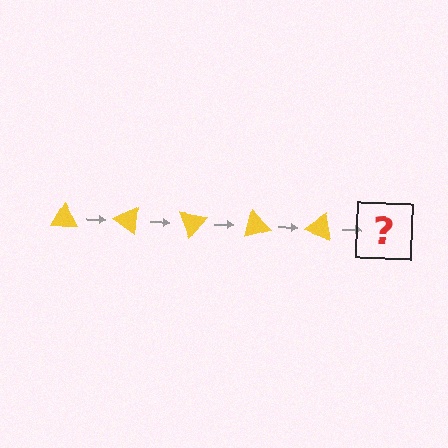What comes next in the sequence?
The next element should be a yellow triangle rotated 175 degrees.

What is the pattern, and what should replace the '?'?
The pattern is that the triangle rotates 35 degrees each step. The '?' should be a yellow triangle rotated 175 degrees.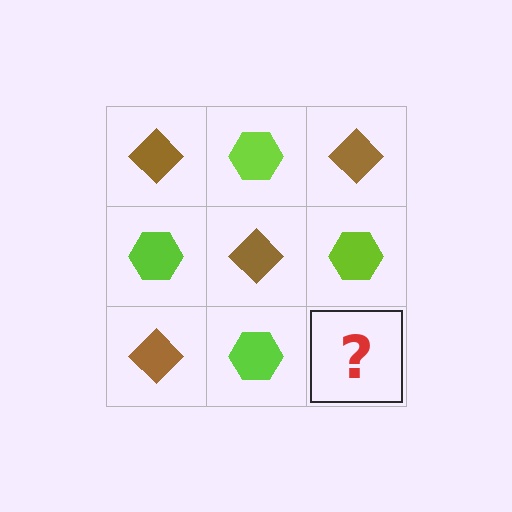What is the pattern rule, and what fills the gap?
The rule is that it alternates brown diamond and lime hexagon in a checkerboard pattern. The gap should be filled with a brown diamond.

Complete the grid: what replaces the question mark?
The question mark should be replaced with a brown diamond.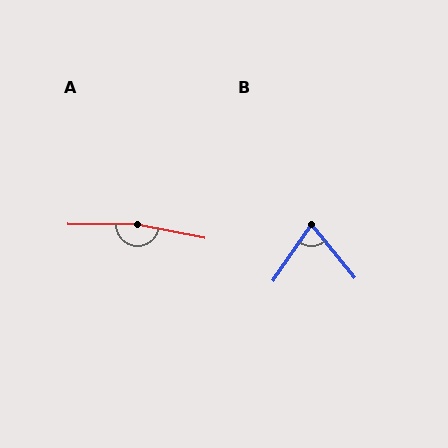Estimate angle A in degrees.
Approximately 169 degrees.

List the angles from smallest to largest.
B (73°), A (169°).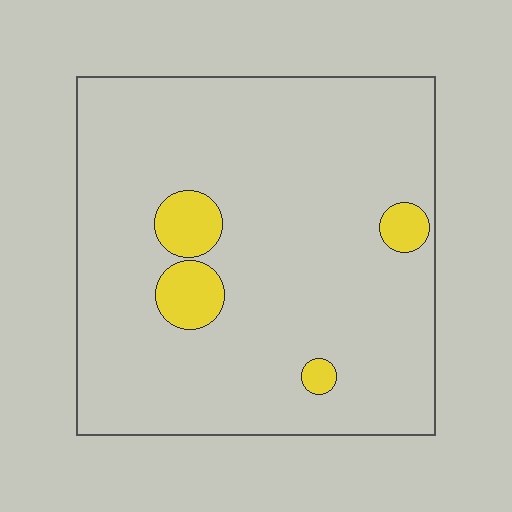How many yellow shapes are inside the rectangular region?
4.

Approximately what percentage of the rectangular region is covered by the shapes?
Approximately 10%.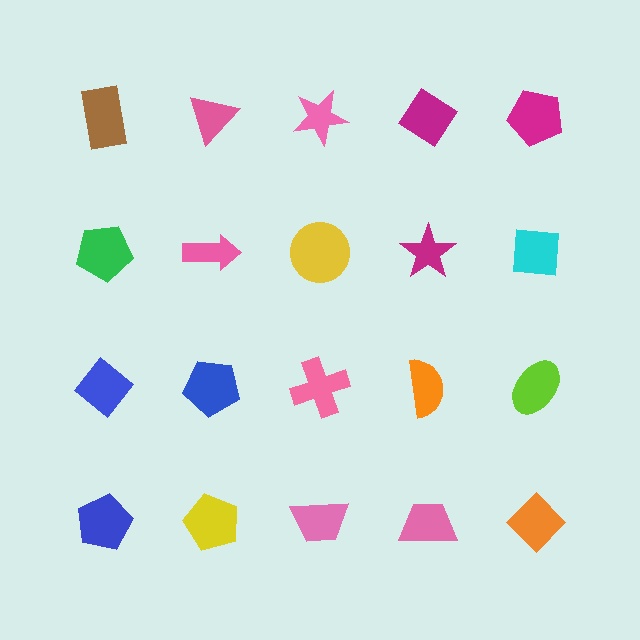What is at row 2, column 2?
A pink arrow.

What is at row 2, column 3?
A yellow circle.